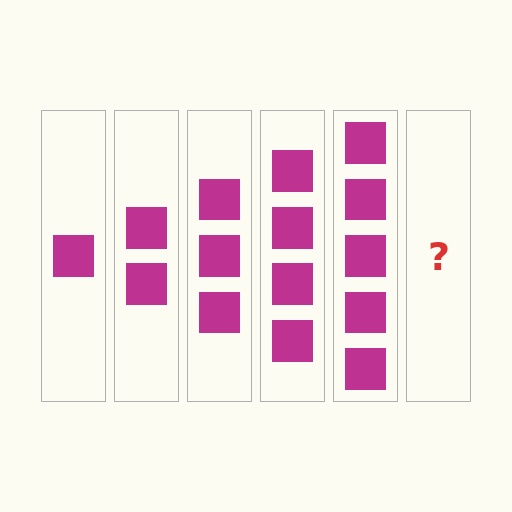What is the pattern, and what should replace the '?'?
The pattern is that each step adds one more square. The '?' should be 6 squares.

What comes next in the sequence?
The next element should be 6 squares.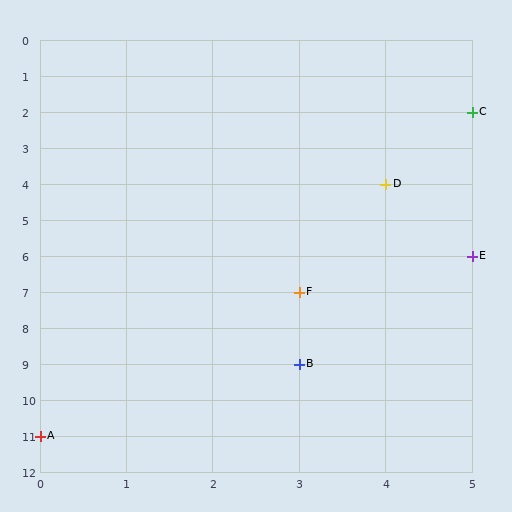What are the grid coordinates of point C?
Point C is at grid coordinates (5, 2).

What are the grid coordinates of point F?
Point F is at grid coordinates (3, 7).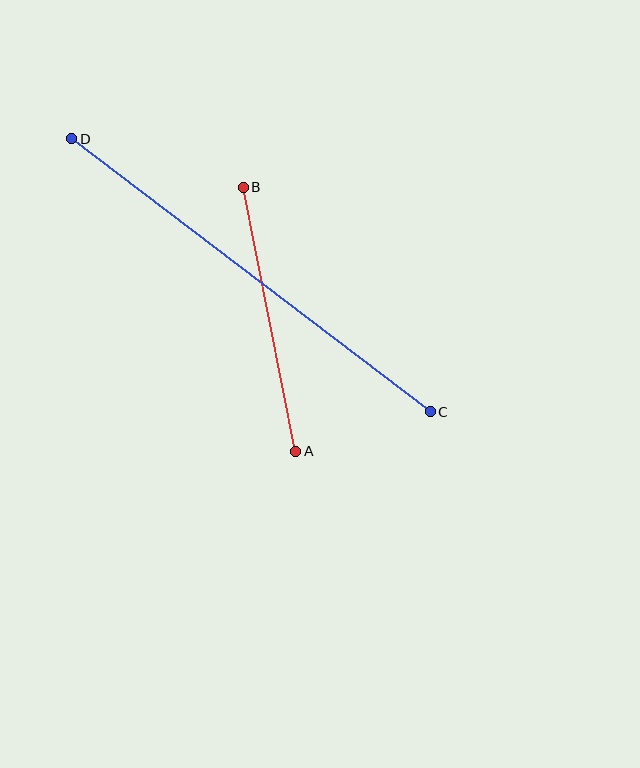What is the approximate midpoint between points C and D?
The midpoint is at approximately (251, 275) pixels.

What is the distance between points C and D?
The distance is approximately 451 pixels.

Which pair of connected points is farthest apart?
Points C and D are farthest apart.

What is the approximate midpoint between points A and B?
The midpoint is at approximately (270, 319) pixels.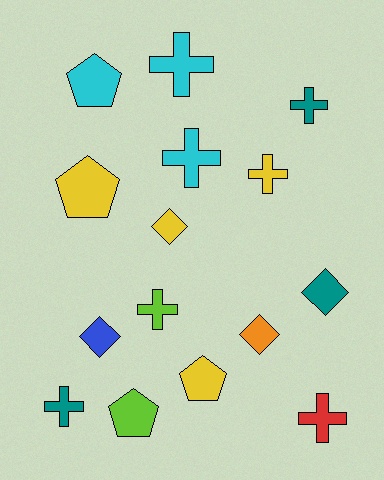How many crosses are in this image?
There are 7 crosses.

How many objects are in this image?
There are 15 objects.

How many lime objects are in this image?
There are 2 lime objects.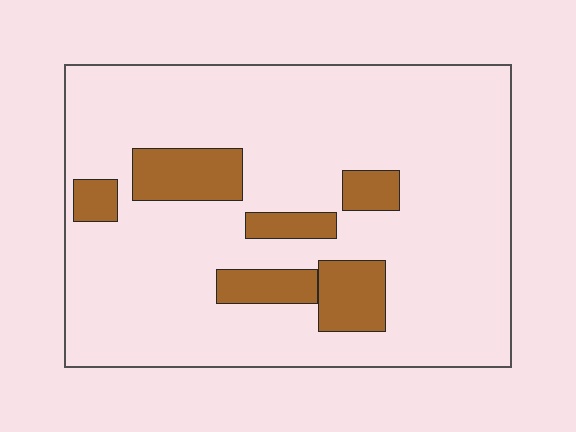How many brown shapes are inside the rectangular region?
6.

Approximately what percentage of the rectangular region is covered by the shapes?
Approximately 15%.